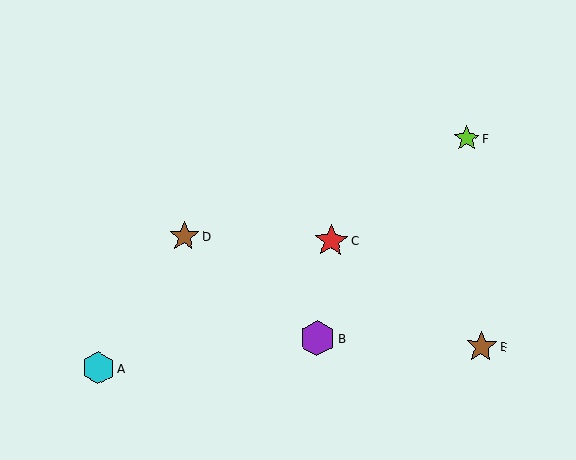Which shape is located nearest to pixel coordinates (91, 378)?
The cyan hexagon (labeled A) at (98, 368) is nearest to that location.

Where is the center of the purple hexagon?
The center of the purple hexagon is at (317, 338).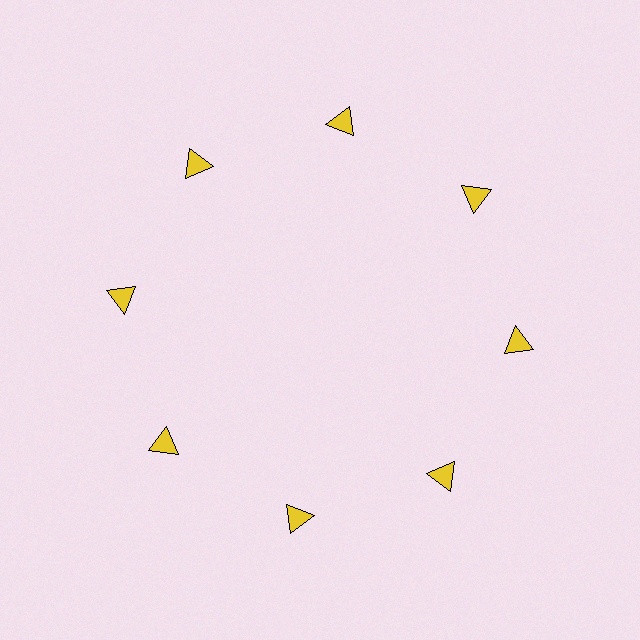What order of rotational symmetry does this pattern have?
This pattern has 8-fold rotational symmetry.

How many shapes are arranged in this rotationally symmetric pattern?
There are 8 shapes, arranged in 8 groups of 1.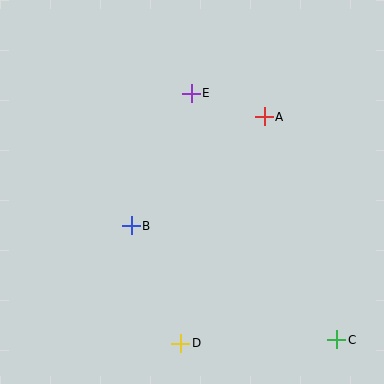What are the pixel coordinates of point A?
Point A is at (264, 117).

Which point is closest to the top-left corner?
Point E is closest to the top-left corner.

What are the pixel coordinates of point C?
Point C is at (337, 340).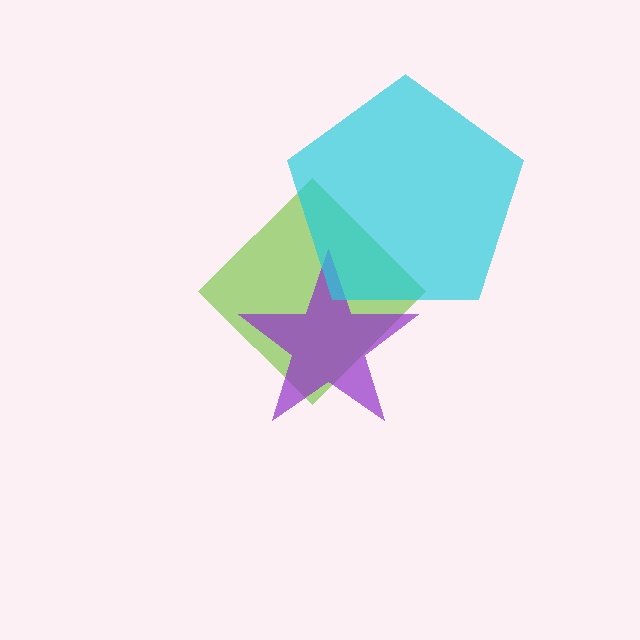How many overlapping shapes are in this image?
There are 3 overlapping shapes in the image.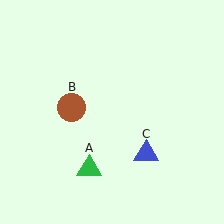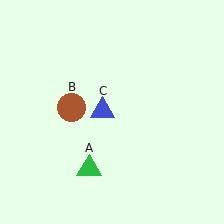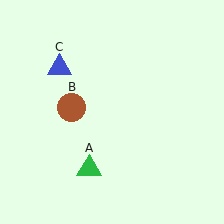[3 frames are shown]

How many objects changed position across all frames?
1 object changed position: blue triangle (object C).